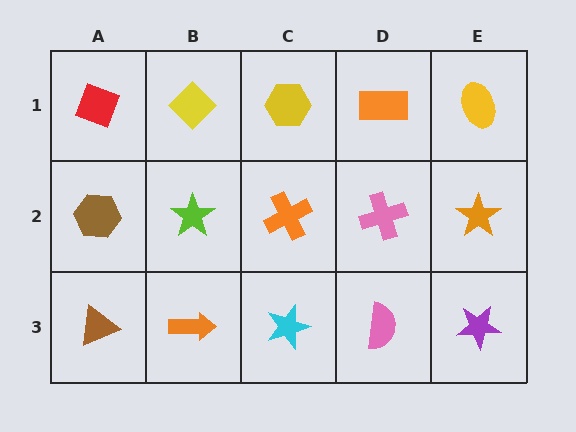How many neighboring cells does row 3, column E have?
2.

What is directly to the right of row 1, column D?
A yellow ellipse.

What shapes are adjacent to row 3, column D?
A pink cross (row 2, column D), a cyan star (row 3, column C), a purple star (row 3, column E).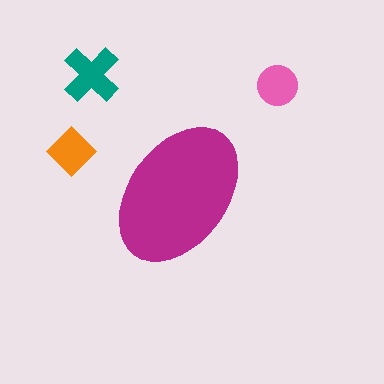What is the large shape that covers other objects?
A magenta ellipse.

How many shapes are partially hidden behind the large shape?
0 shapes are partially hidden.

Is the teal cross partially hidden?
No, the teal cross is fully visible.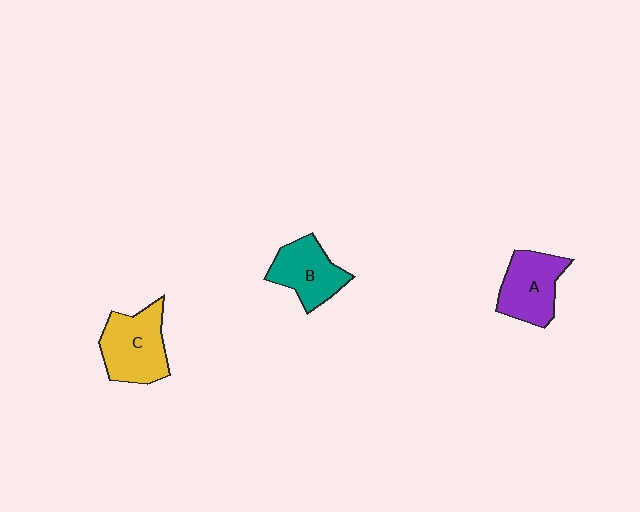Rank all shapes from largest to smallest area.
From largest to smallest: C (yellow), A (purple), B (teal).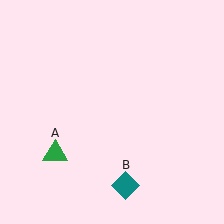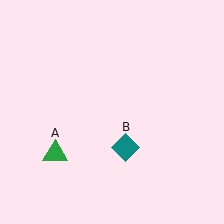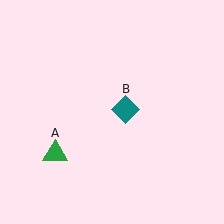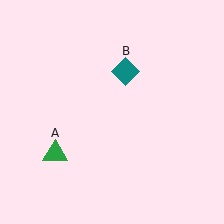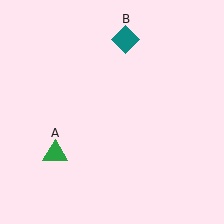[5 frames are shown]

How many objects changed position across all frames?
1 object changed position: teal diamond (object B).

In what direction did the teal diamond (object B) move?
The teal diamond (object B) moved up.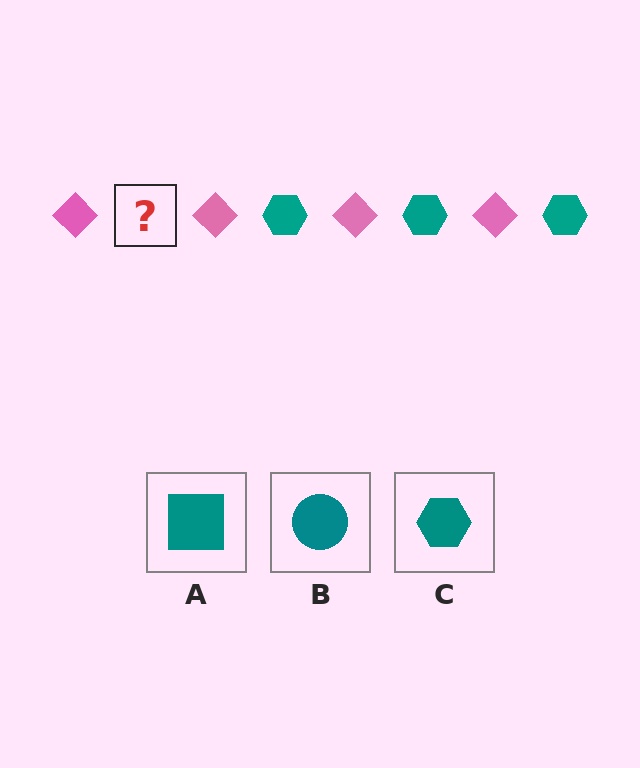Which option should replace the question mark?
Option C.